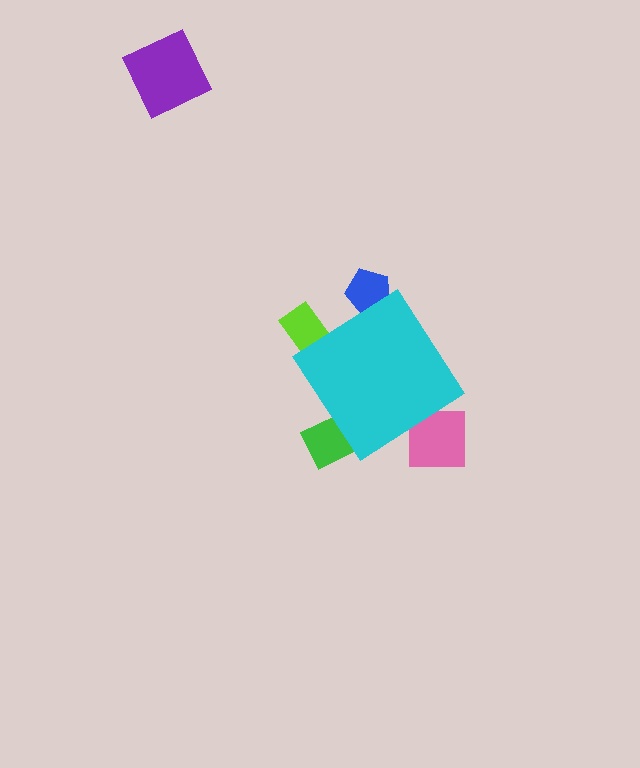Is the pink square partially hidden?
Yes, the pink square is partially hidden behind the cyan diamond.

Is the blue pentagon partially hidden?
Yes, the blue pentagon is partially hidden behind the cyan diamond.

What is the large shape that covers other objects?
A cyan diamond.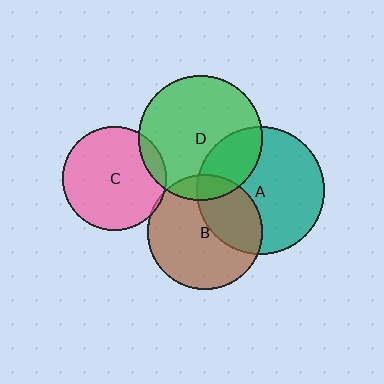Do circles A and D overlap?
Yes.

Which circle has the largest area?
Circle A (teal).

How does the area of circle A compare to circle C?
Approximately 1.5 times.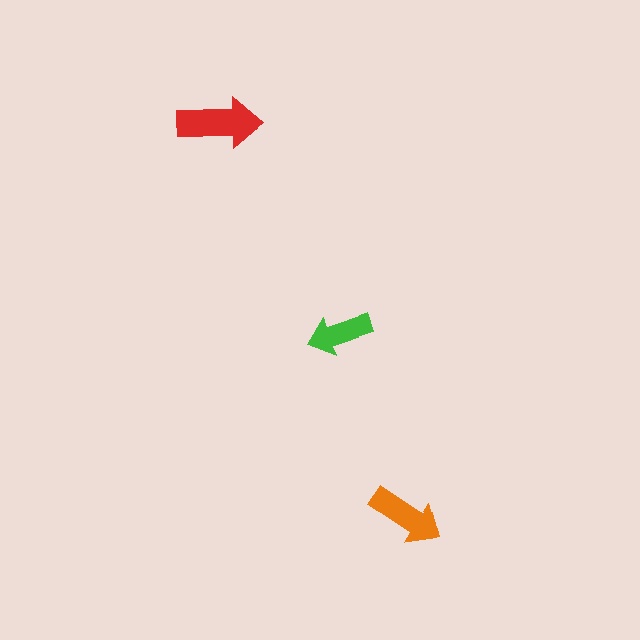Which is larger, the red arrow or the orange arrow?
The red one.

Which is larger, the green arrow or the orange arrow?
The orange one.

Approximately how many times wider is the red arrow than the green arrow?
About 1.5 times wider.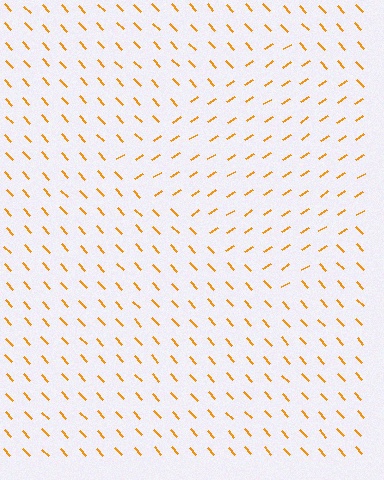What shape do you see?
I see a diamond.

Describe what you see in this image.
The image is filled with small orange line segments. A diamond region in the image has lines oriented differently from the surrounding lines, creating a visible texture boundary.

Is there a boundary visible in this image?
Yes, there is a texture boundary formed by a change in line orientation.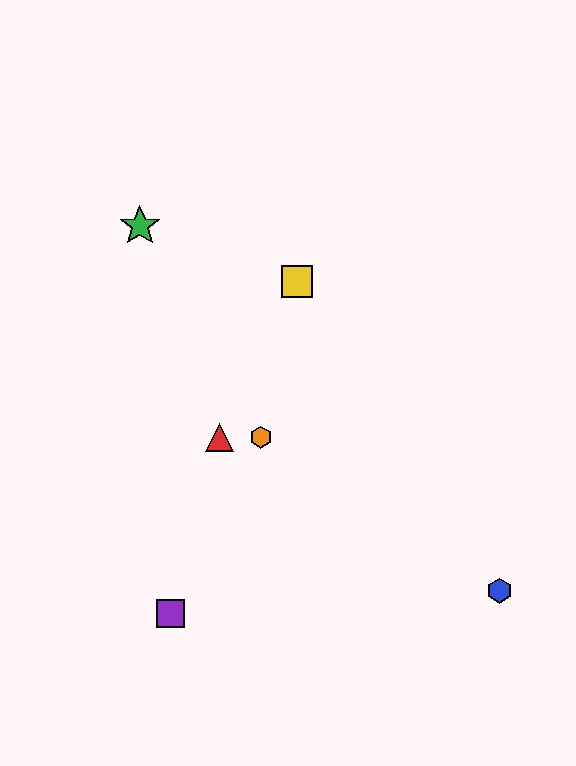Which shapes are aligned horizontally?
The red triangle, the orange hexagon are aligned horizontally.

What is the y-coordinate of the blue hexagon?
The blue hexagon is at y≈591.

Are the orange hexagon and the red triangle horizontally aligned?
Yes, both are at y≈437.